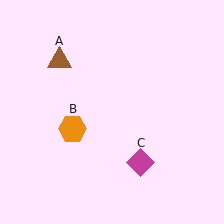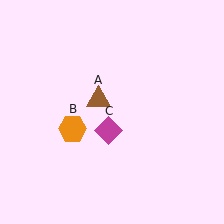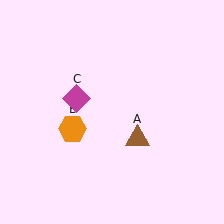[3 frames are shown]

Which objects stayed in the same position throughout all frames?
Orange hexagon (object B) remained stationary.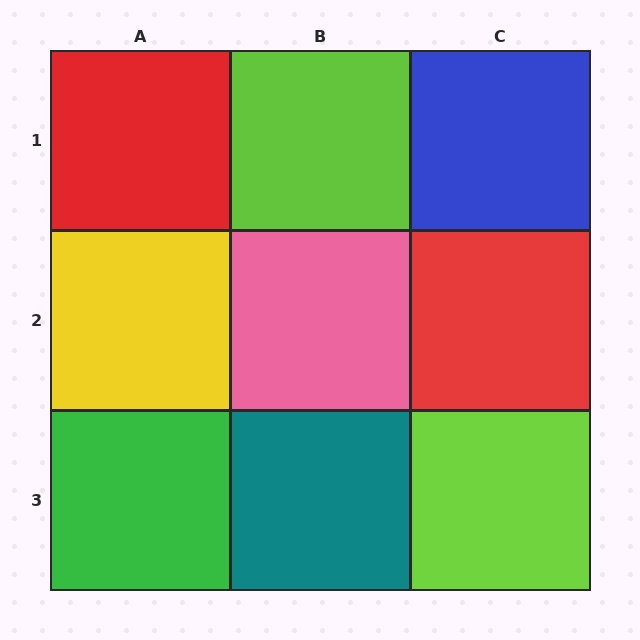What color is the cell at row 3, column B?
Teal.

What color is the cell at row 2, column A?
Yellow.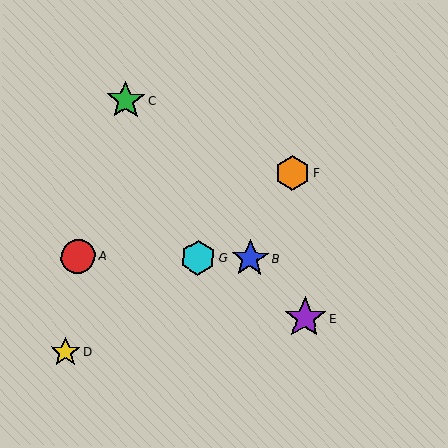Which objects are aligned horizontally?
Objects A, B, G are aligned horizontally.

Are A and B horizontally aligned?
Yes, both are at y≈256.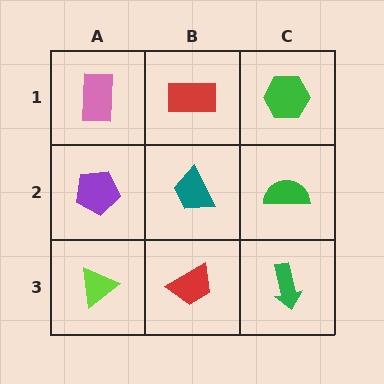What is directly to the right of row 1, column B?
A green hexagon.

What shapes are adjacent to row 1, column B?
A teal trapezoid (row 2, column B), a pink rectangle (row 1, column A), a green hexagon (row 1, column C).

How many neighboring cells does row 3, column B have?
3.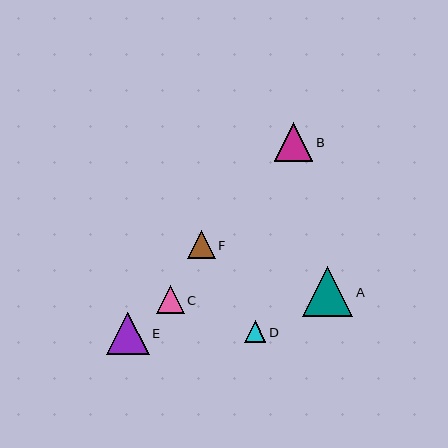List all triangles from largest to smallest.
From largest to smallest: A, E, B, F, C, D.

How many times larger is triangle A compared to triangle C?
Triangle A is approximately 1.8 times the size of triangle C.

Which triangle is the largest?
Triangle A is the largest with a size of approximately 51 pixels.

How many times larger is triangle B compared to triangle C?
Triangle B is approximately 1.4 times the size of triangle C.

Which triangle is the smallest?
Triangle D is the smallest with a size of approximately 22 pixels.